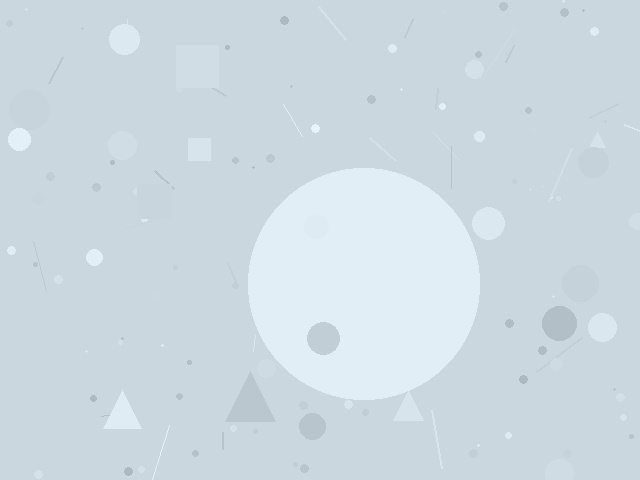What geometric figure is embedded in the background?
A circle is embedded in the background.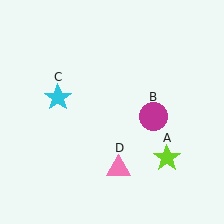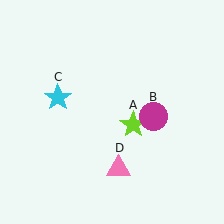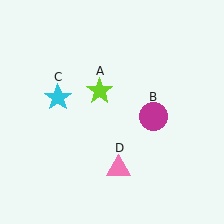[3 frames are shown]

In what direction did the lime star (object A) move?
The lime star (object A) moved up and to the left.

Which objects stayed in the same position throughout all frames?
Magenta circle (object B) and cyan star (object C) and pink triangle (object D) remained stationary.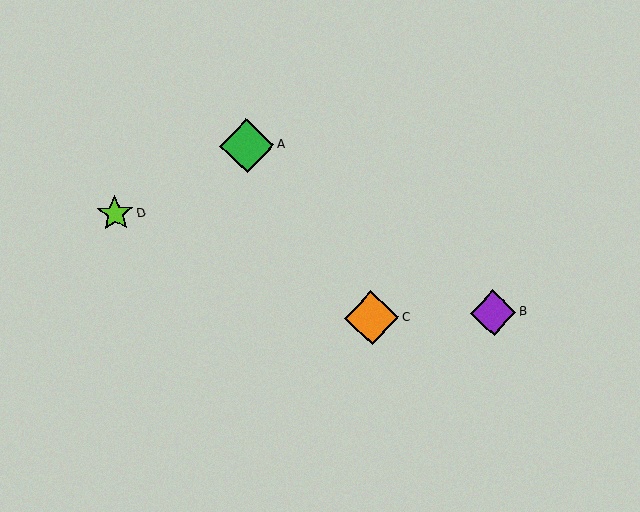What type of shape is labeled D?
Shape D is a lime star.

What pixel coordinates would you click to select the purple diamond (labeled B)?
Click at (493, 313) to select the purple diamond B.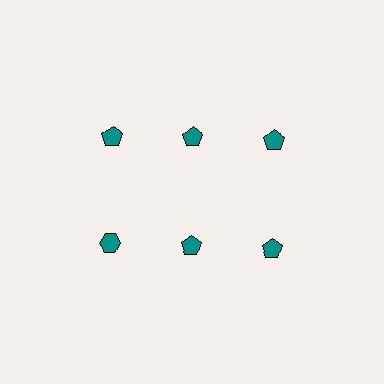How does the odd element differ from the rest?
It has a different shape: hexagon instead of pentagon.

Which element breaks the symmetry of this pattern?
The teal hexagon in the second row, leftmost column breaks the symmetry. All other shapes are teal pentagons.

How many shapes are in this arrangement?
There are 6 shapes arranged in a grid pattern.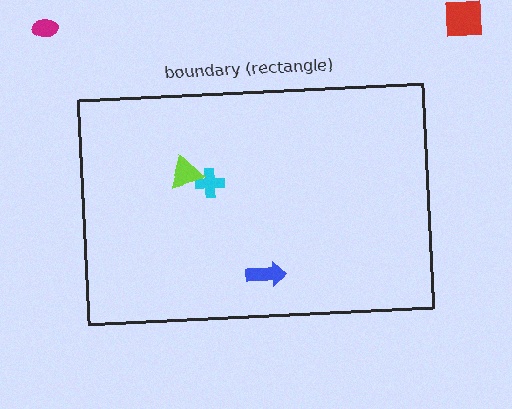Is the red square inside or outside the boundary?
Outside.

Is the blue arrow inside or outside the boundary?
Inside.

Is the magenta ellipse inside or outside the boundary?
Outside.